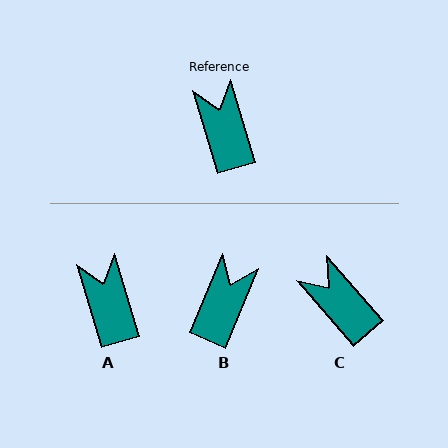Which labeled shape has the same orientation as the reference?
A.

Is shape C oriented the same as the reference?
No, it is off by about 24 degrees.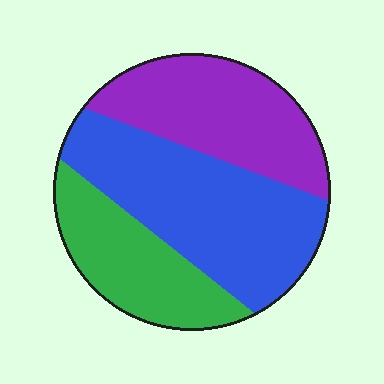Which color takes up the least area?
Green, at roughly 25%.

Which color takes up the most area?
Blue, at roughly 45%.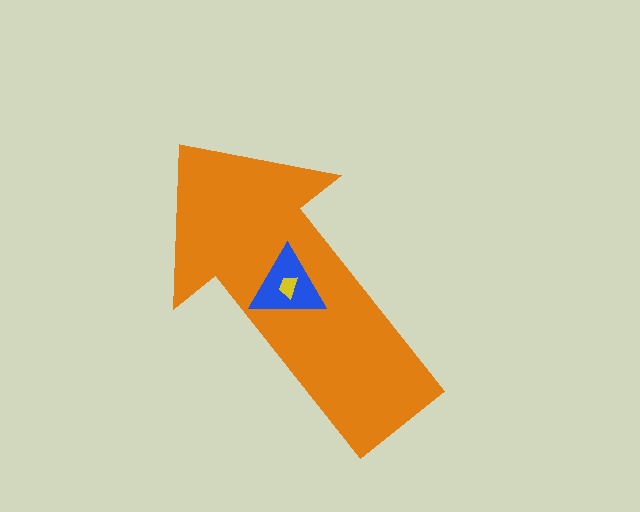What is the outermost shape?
The orange arrow.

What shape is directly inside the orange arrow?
The blue triangle.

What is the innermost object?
The yellow trapezoid.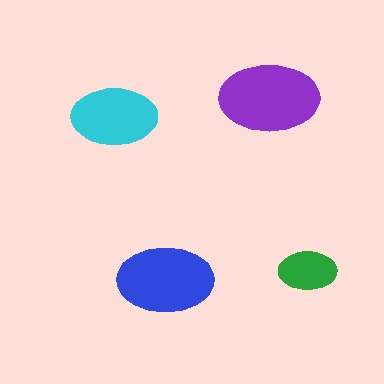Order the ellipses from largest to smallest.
the purple one, the blue one, the cyan one, the green one.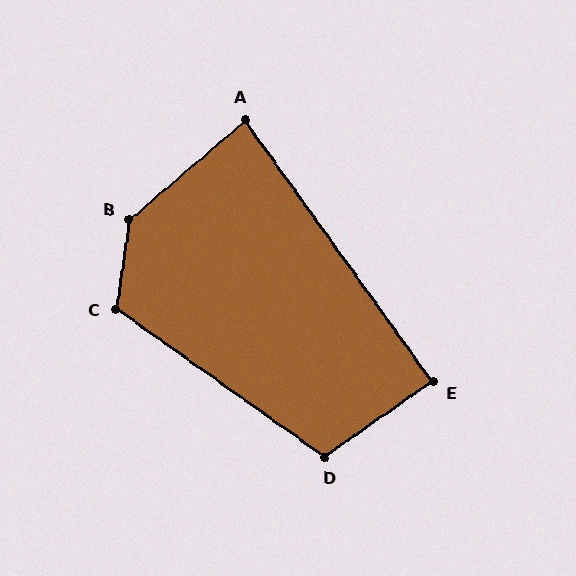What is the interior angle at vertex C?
Approximately 117 degrees (obtuse).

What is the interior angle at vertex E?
Approximately 89 degrees (approximately right).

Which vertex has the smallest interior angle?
A, at approximately 85 degrees.